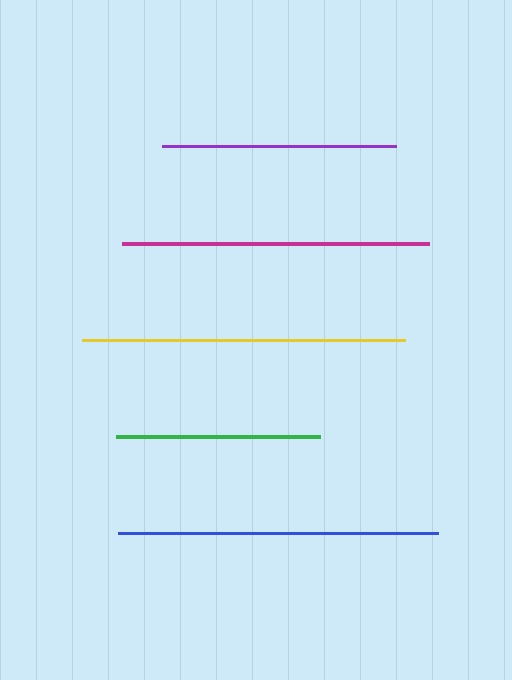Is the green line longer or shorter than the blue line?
The blue line is longer than the green line.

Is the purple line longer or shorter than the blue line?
The blue line is longer than the purple line.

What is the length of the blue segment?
The blue segment is approximately 320 pixels long.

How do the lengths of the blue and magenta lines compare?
The blue and magenta lines are approximately the same length.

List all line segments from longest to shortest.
From longest to shortest: yellow, blue, magenta, purple, green.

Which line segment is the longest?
The yellow line is the longest at approximately 323 pixels.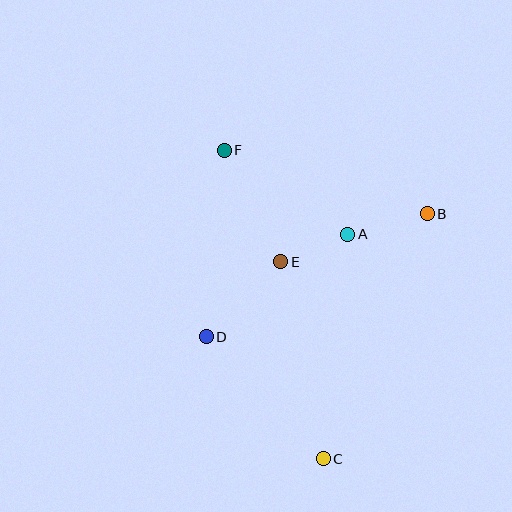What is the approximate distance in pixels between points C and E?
The distance between C and E is approximately 202 pixels.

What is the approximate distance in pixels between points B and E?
The distance between B and E is approximately 154 pixels.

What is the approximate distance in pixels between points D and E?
The distance between D and E is approximately 106 pixels.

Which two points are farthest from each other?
Points C and F are farthest from each other.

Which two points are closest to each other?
Points A and E are closest to each other.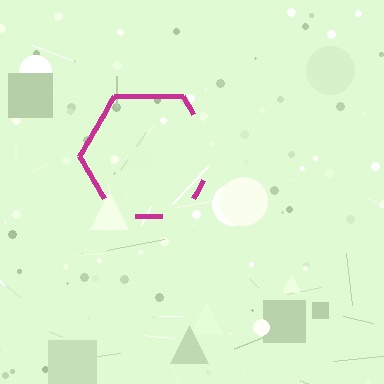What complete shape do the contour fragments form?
The contour fragments form a hexagon.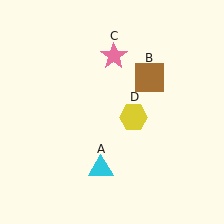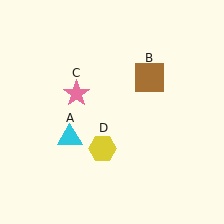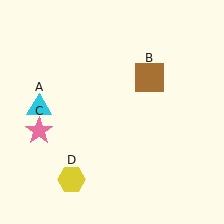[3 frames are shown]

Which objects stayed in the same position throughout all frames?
Brown square (object B) remained stationary.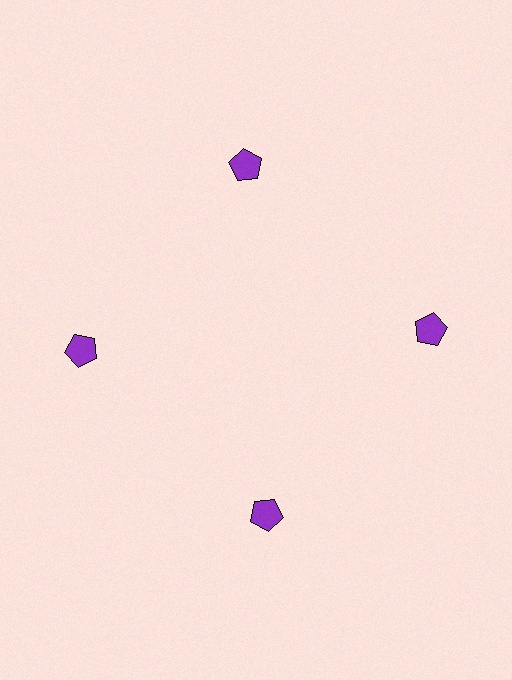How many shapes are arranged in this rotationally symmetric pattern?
There are 4 shapes, arranged in 4 groups of 1.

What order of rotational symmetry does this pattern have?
This pattern has 4-fold rotational symmetry.